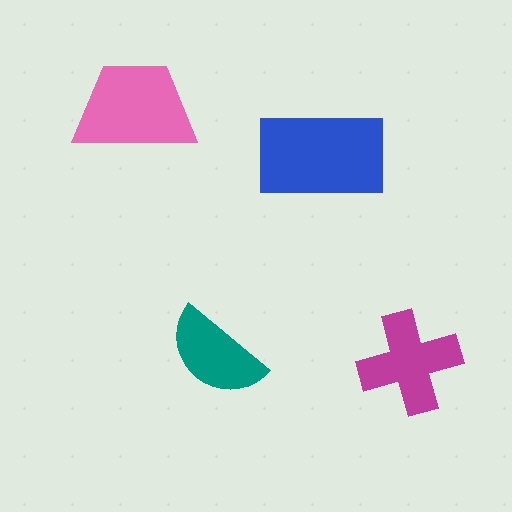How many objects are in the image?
There are 4 objects in the image.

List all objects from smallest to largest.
The teal semicircle, the magenta cross, the pink trapezoid, the blue rectangle.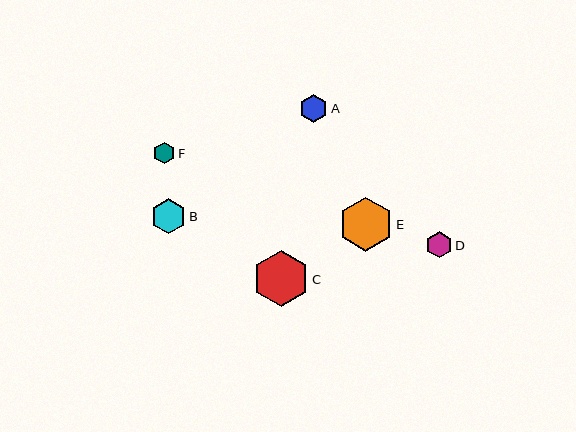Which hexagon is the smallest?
Hexagon F is the smallest with a size of approximately 22 pixels.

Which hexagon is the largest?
Hexagon C is the largest with a size of approximately 56 pixels.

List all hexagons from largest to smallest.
From largest to smallest: C, E, B, A, D, F.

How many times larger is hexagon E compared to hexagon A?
Hexagon E is approximately 2.0 times the size of hexagon A.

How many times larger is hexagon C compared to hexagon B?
Hexagon C is approximately 1.6 times the size of hexagon B.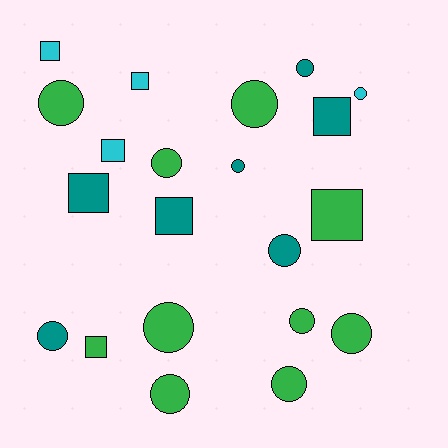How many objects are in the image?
There are 21 objects.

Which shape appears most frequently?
Circle, with 13 objects.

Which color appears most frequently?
Green, with 10 objects.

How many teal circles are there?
There are 4 teal circles.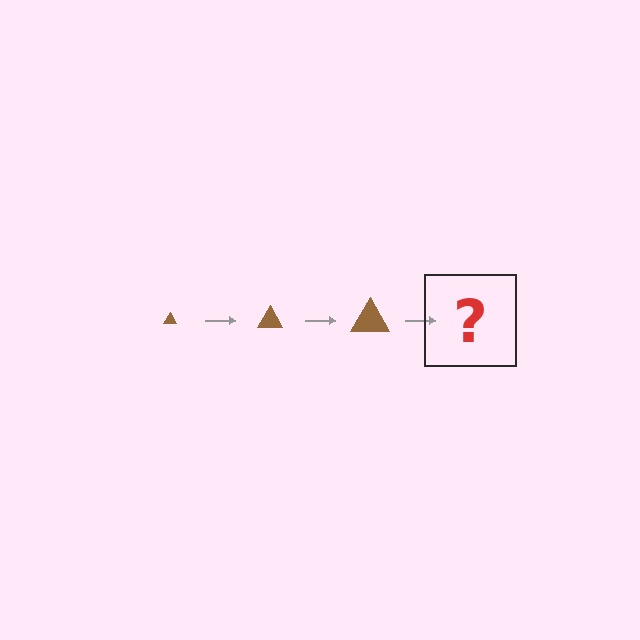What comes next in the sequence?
The next element should be a brown triangle, larger than the previous one.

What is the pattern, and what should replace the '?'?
The pattern is that the triangle gets progressively larger each step. The '?' should be a brown triangle, larger than the previous one.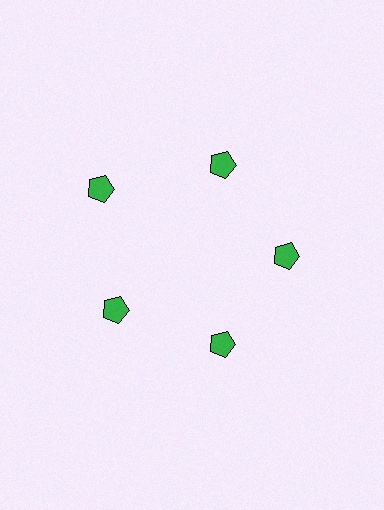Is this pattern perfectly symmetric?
No. The 5 green pentagons are arranged in a ring, but one element near the 10 o'clock position is pushed outward from the center, breaking the 5-fold rotational symmetry.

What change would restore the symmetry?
The symmetry would be restored by moving it inward, back onto the ring so that all 5 pentagons sit at equal angles and equal distance from the center.